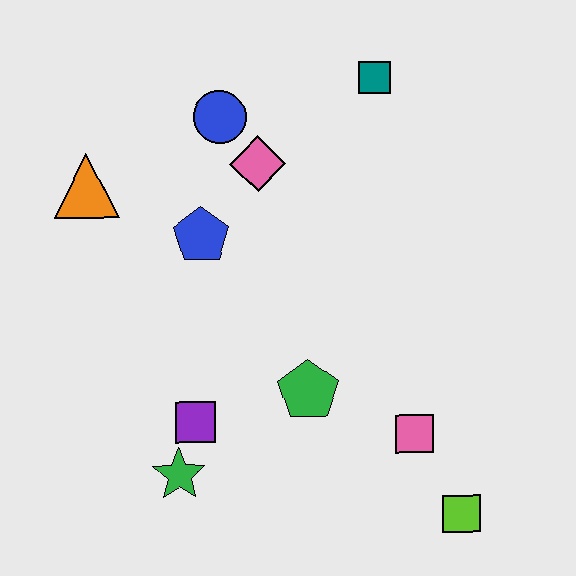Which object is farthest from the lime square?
The orange triangle is farthest from the lime square.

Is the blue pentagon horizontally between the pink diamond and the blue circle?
No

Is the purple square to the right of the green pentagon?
No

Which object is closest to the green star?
The purple square is closest to the green star.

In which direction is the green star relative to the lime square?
The green star is to the left of the lime square.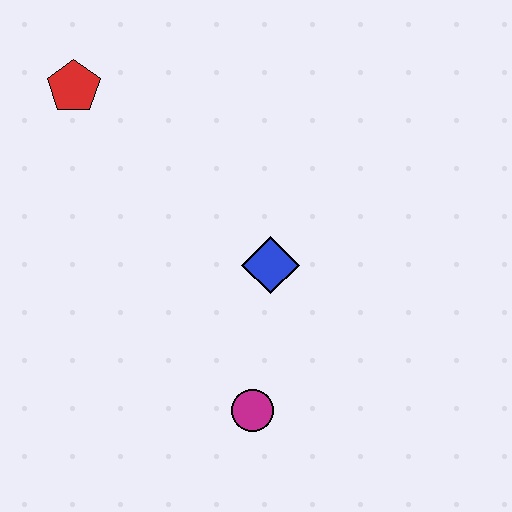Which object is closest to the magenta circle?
The blue diamond is closest to the magenta circle.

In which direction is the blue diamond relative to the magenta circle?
The blue diamond is above the magenta circle.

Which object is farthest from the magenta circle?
The red pentagon is farthest from the magenta circle.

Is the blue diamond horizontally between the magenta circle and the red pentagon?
No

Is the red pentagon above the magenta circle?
Yes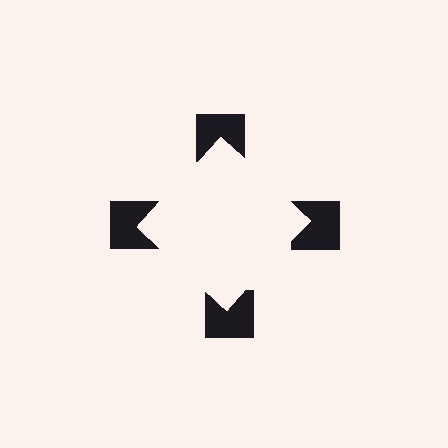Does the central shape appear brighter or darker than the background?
It typically appears slightly brighter than the background, even though no actual brightness change is drawn.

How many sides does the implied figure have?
4 sides.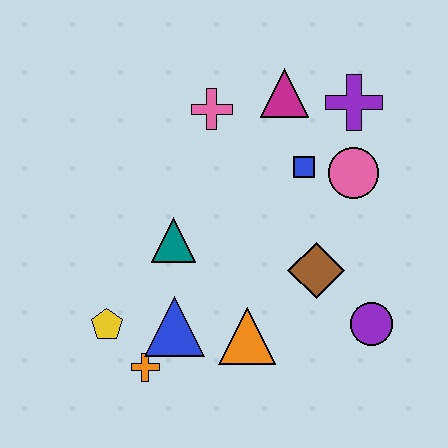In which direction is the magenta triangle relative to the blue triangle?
The magenta triangle is above the blue triangle.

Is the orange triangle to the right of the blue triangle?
Yes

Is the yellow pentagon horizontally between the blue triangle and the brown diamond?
No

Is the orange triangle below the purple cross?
Yes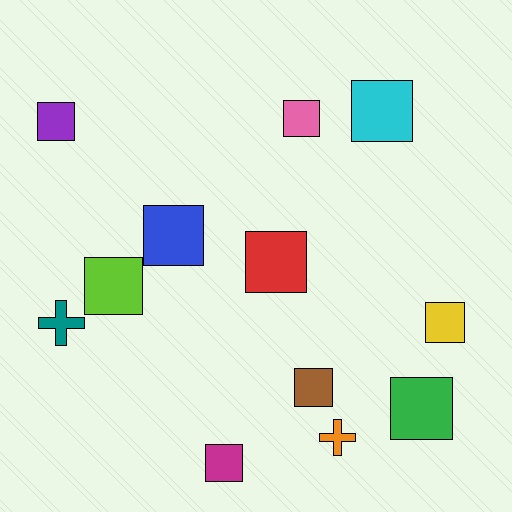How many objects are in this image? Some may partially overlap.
There are 12 objects.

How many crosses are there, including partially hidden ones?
There are 2 crosses.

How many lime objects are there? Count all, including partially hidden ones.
There is 1 lime object.